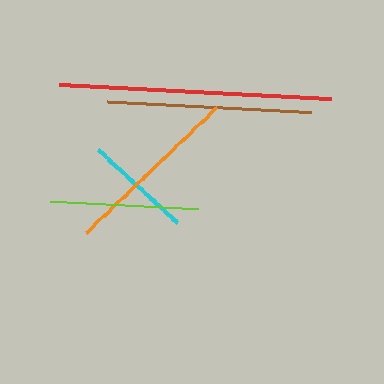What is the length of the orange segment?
The orange segment is approximately 181 pixels long.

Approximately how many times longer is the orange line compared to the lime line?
The orange line is approximately 1.2 times the length of the lime line.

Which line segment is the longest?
The red line is the longest at approximately 273 pixels.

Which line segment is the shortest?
The cyan line is the shortest at approximately 108 pixels.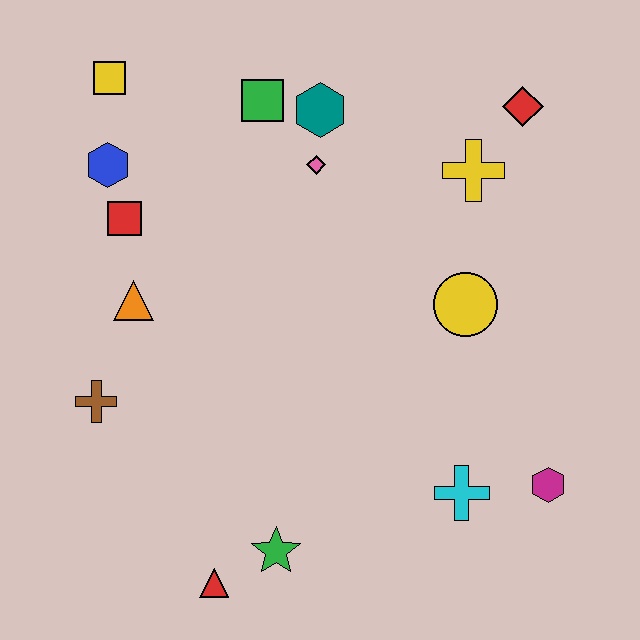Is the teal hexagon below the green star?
No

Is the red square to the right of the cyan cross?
No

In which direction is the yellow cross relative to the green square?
The yellow cross is to the right of the green square.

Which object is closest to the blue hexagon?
The red square is closest to the blue hexagon.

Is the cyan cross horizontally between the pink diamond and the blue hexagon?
No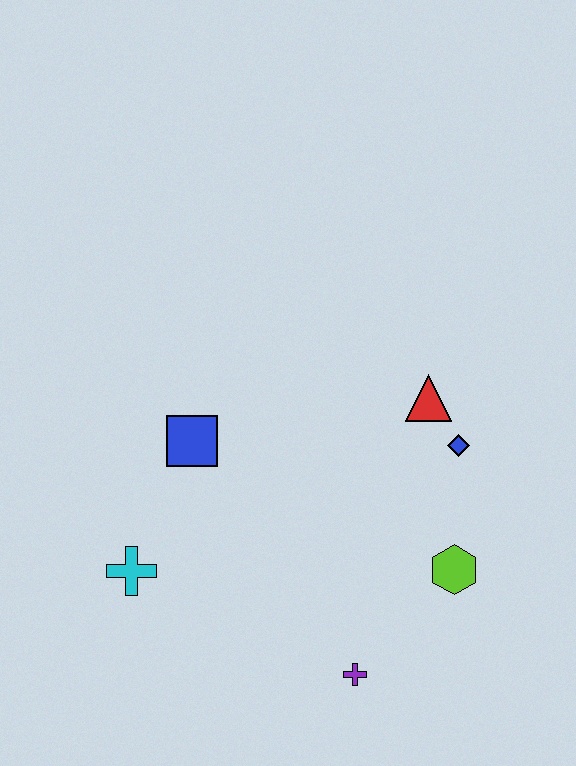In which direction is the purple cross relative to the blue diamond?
The purple cross is below the blue diamond.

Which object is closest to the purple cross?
The lime hexagon is closest to the purple cross.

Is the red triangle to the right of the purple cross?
Yes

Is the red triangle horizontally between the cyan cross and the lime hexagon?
Yes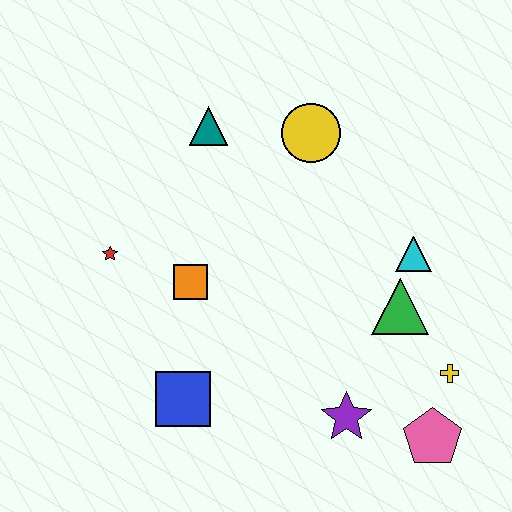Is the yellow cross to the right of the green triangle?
Yes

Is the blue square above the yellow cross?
No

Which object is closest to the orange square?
The red star is closest to the orange square.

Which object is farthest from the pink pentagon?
The teal triangle is farthest from the pink pentagon.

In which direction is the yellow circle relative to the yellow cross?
The yellow circle is above the yellow cross.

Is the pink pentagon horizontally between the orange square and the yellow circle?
No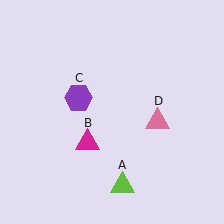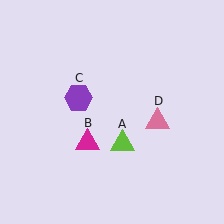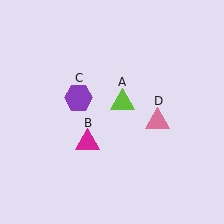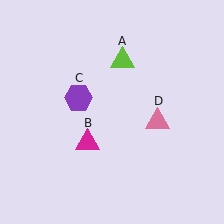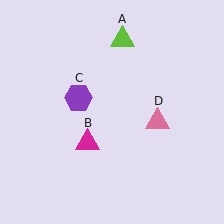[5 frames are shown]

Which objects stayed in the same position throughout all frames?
Magenta triangle (object B) and purple hexagon (object C) and pink triangle (object D) remained stationary.